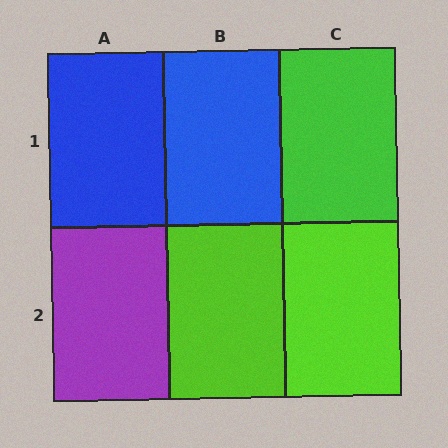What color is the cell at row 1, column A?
Blue.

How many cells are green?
1 cell is green.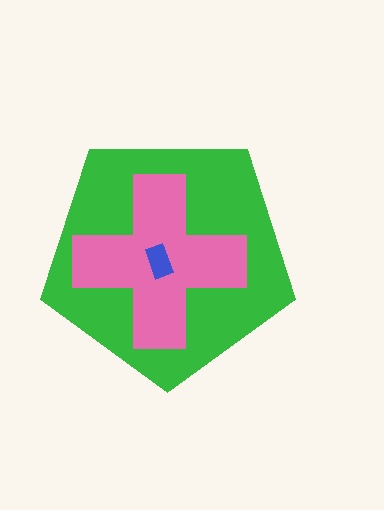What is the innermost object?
The blue rectangle.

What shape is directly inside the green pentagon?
The pink cross.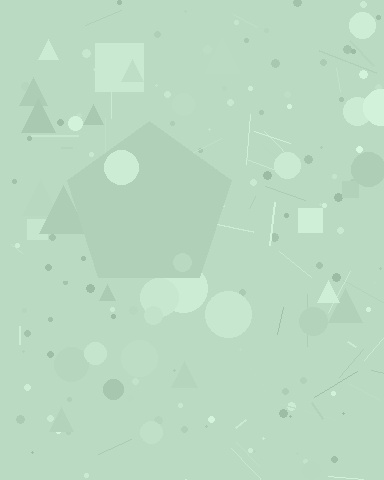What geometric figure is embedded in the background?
A pentagon is embedded in the background.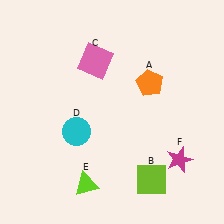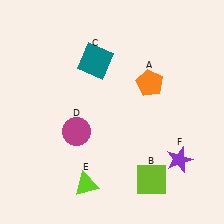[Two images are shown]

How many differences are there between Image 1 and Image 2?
There are 3 differences between the two images.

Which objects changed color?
C changed from pink to teal. D changed from cyan to magenta. F changed from magenta to purple.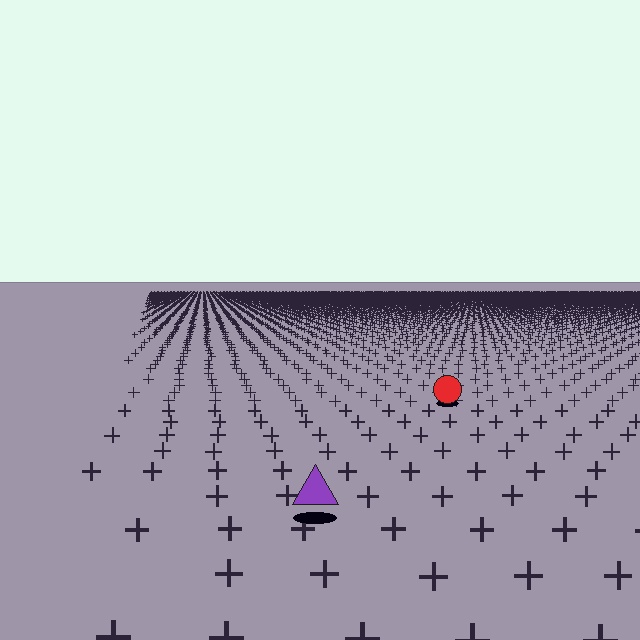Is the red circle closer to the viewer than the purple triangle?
No. The purple triangle is closer — you can tell from the texture gradient: the ground texture is coarser near it.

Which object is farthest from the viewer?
The red circle is farthest from the viewer. It appears smaller and the ground texture around it is denser.